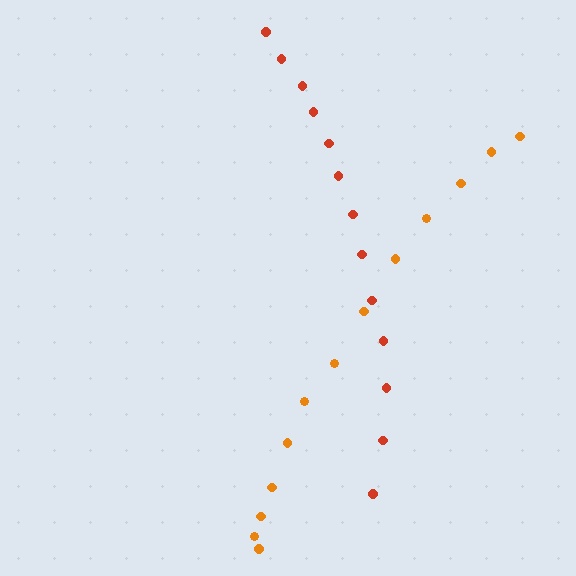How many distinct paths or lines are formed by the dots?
There are 2 distinct paths.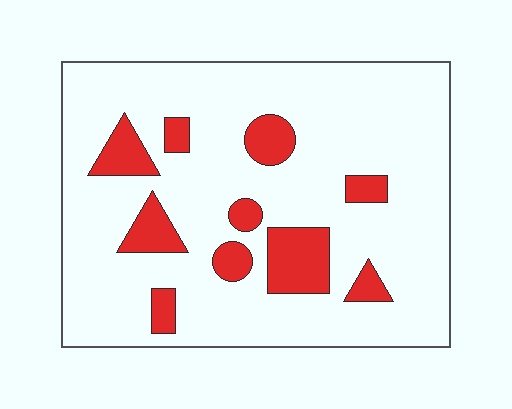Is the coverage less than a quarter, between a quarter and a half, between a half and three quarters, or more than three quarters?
Less than a quarter.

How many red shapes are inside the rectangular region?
10.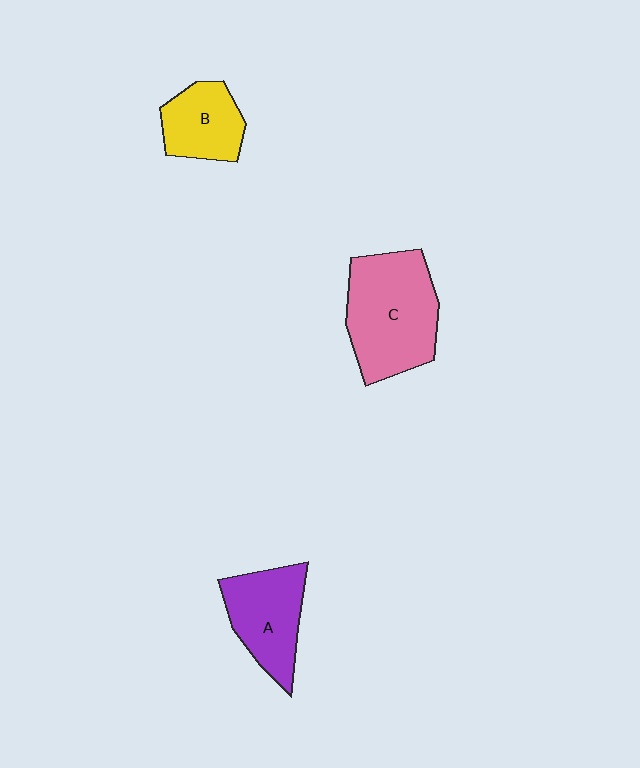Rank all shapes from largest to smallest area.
From largest to smallest: C (pink), A (purple), B (yellow).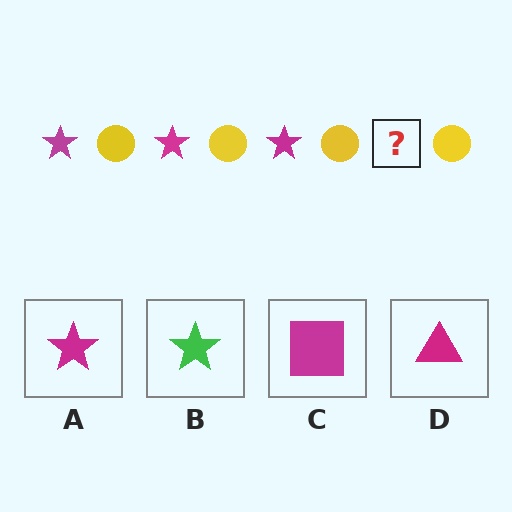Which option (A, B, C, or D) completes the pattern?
A.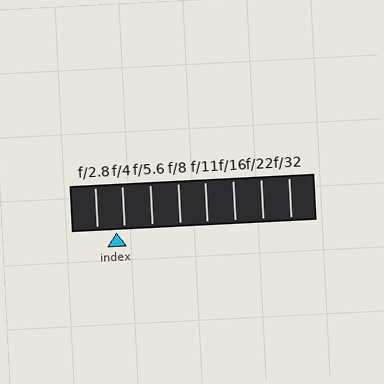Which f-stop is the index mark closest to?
The index mark is closest to f/4.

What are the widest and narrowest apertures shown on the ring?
The widest aperture shown is f/2.8 and the narrowest is f/32.